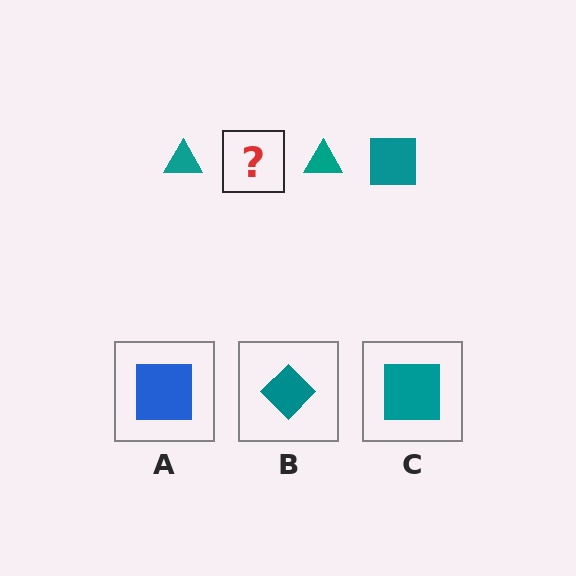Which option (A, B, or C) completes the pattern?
C.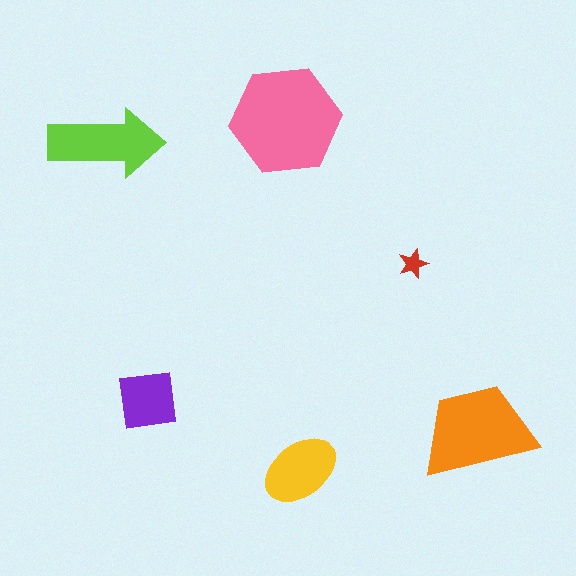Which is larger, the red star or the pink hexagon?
The pink hexagon.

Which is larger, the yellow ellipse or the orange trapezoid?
The orange trapezoid.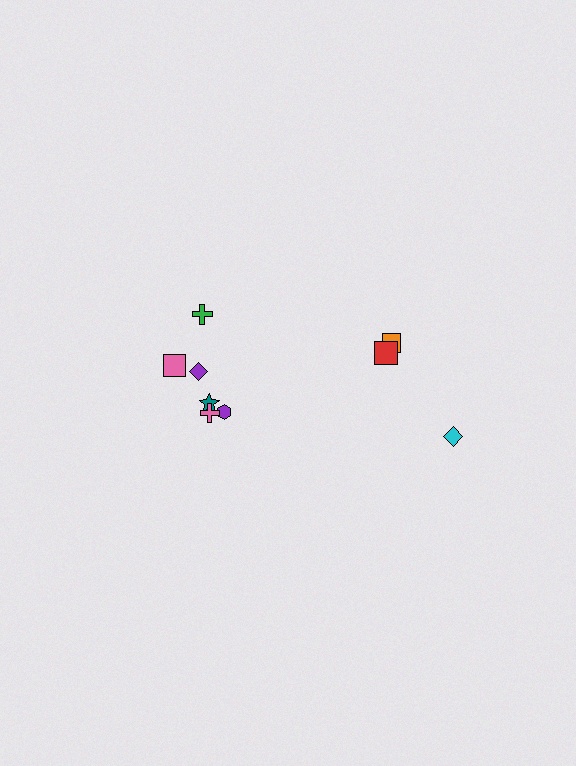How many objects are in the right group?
There are 4 objects.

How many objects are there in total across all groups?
There are 10 objects.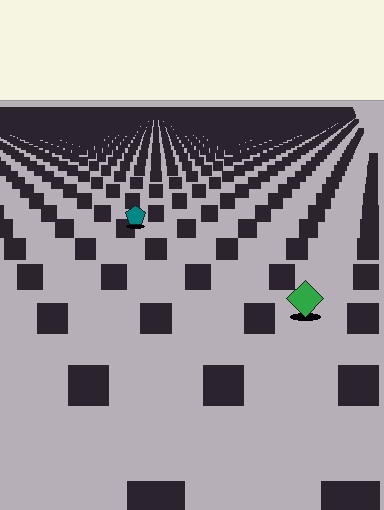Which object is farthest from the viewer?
The teal pentagon is farthest from the viewer. It appears smaller and the ground texture around it is denser.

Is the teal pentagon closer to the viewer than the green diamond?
No. The green diamond is closer — you can tell from the texture gradient: the ground texture is coarser near it.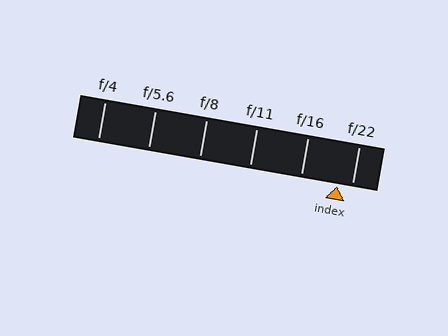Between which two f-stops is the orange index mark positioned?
The index mark is between f/16 and f/22.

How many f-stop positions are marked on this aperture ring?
There are 6 f-stop positions marked.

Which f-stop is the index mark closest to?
The index mark is closest to f/22.